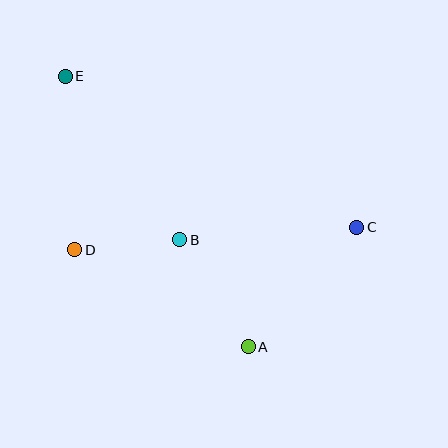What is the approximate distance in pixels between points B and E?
The distance between B and E is approximately 200 pixels.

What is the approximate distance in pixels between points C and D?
The distance between C and D is approximately 283 pixels.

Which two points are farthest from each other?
Points C and E are farthest from each other.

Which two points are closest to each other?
Points B and D are closest to each other.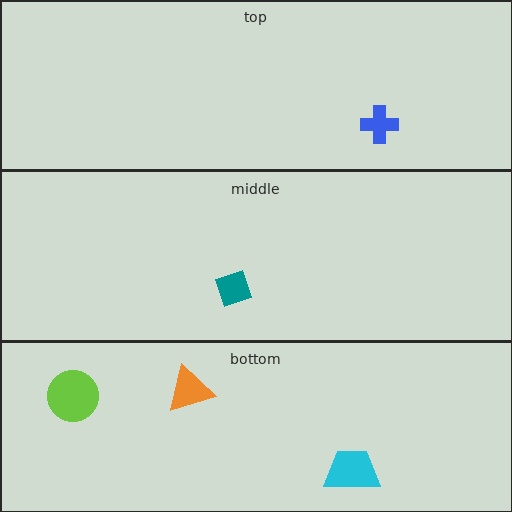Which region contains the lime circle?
The bottom region.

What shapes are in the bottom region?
The cyan trapezoid, the orange triangle, the lime circle.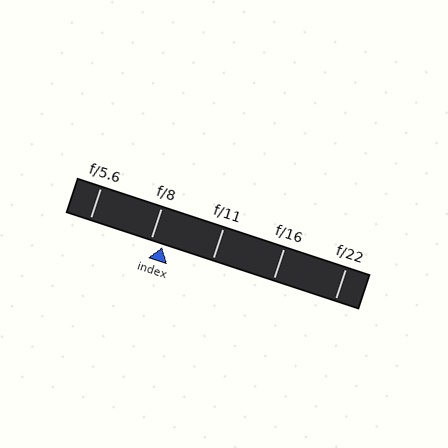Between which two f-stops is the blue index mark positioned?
The index mark is between f/8 and f/11.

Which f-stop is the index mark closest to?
The index mark is closest to f/8.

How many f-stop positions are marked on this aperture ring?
There are 5 f-stop positions marked.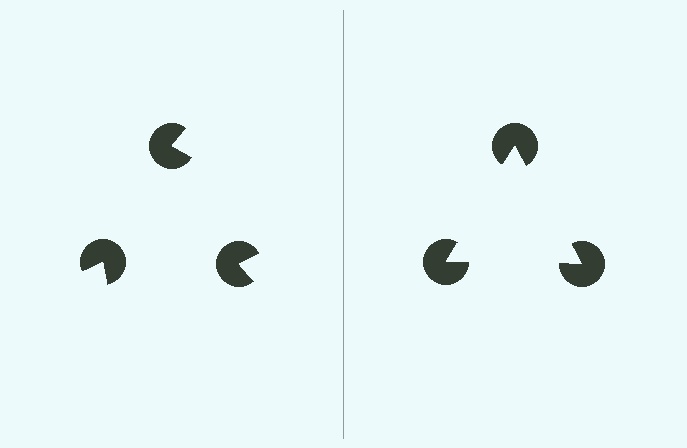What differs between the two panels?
The pac-man discs are positioned identically on both sides; only the wedge orientations differ. On the right they align to a triangle; on the left they are misaligned.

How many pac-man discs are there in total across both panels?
6 — 3 on each side.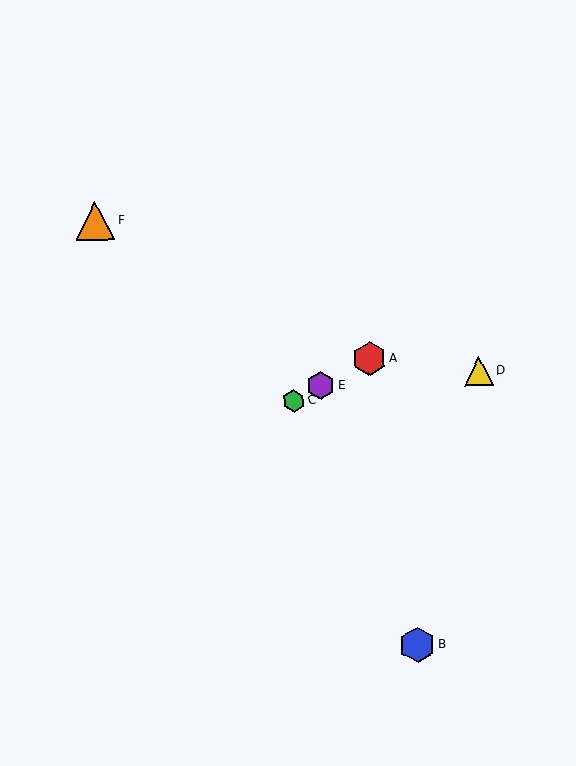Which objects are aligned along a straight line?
Objects A, C, E are aligned along a straight line.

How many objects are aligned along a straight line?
3 objects (A, C, E) are aligned along a straight line.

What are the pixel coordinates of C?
Object C is at (294, 401).